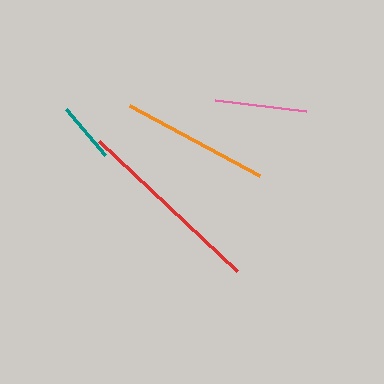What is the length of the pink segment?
The pink segment is approximately 92 pixels long.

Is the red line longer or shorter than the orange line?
The red line is longer than the orange line.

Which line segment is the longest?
The red line is the longest at approximately 190 pixels.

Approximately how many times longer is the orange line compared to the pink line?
The orange line is approximately 1.6 times the length of the pink line.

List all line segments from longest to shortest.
From longest to shortest: red, orange, pink, teal.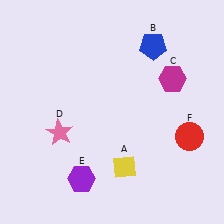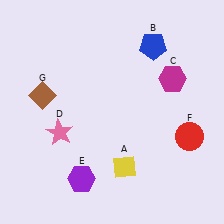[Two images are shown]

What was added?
A brown diamond (G) was added in Image 2.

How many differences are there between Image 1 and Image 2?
There is 1 difference between the two images.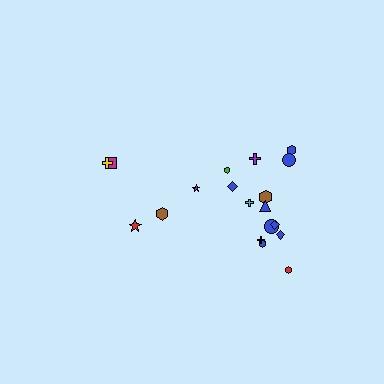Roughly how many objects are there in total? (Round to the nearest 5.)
Roughly 20 objects in total.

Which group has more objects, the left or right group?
The right group.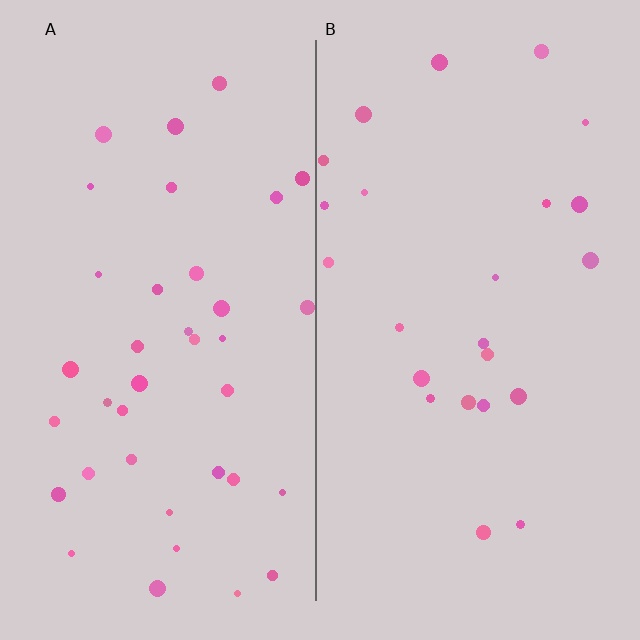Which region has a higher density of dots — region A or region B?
A (the left).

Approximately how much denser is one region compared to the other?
Approximately 1.6× — region A over region B.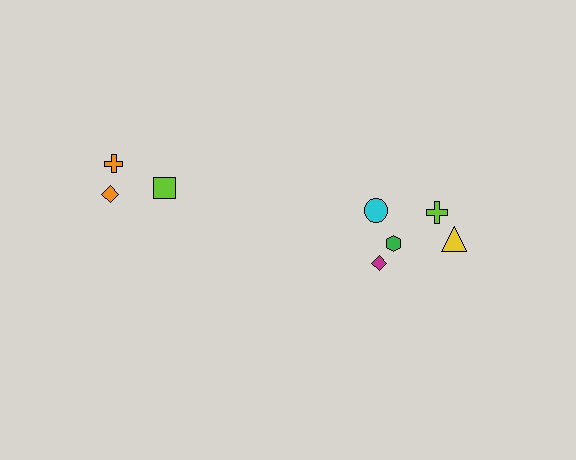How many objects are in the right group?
There are 5 objects.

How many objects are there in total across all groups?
There are 8 objects.